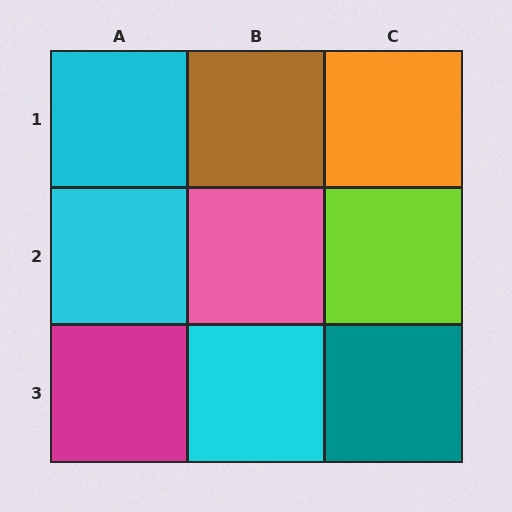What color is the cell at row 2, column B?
Pink.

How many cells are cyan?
3 cells are cyan.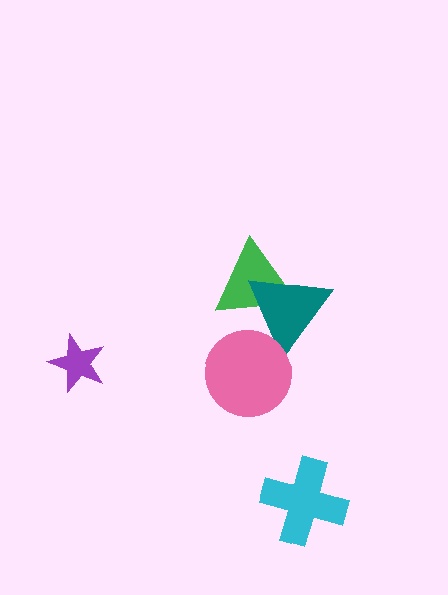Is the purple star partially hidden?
No, no other shape covers it.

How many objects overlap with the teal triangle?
2 objects overlap with the teal triangle.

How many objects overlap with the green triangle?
1 object overlaps with the green triangle.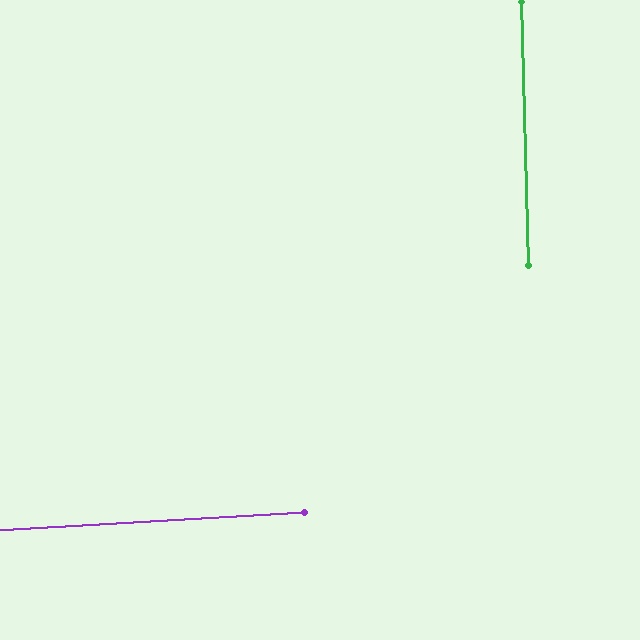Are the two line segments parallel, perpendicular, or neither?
Perpendicular — they meet at approximately 88°.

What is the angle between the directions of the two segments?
Approximately 88 degrees.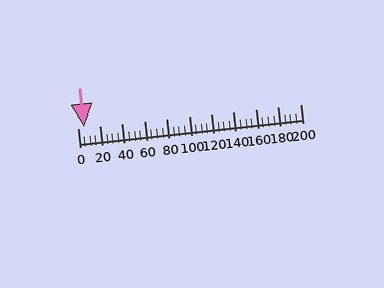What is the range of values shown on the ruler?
The ruler shows values from 0 to 200.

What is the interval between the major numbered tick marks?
The major tick marks are spaced 20 units apart.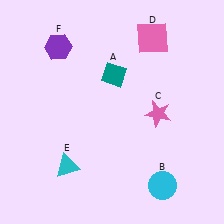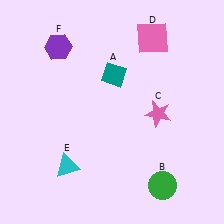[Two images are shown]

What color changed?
The circle (B) changed from cyan in Image 1 to green in Image 2.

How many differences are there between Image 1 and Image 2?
There is 1 difference between the two images.